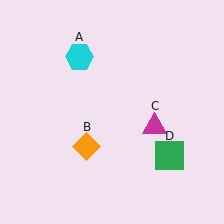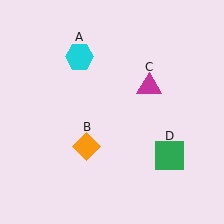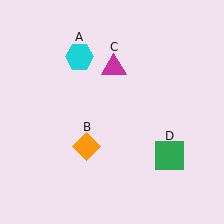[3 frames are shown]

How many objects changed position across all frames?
1 object changed position: magenta triangle (object C).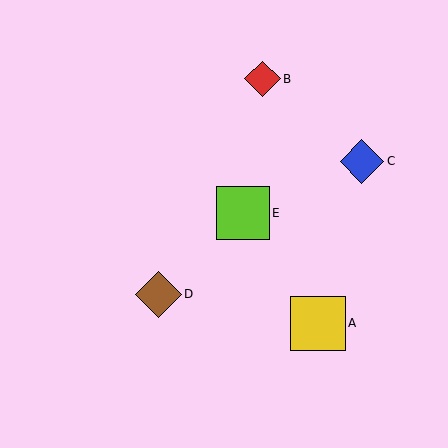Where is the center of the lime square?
The center of the lime square is at (243, 213).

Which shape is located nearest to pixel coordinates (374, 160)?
The blue diamond (labeled C) at (362, 161) is nearest to that location.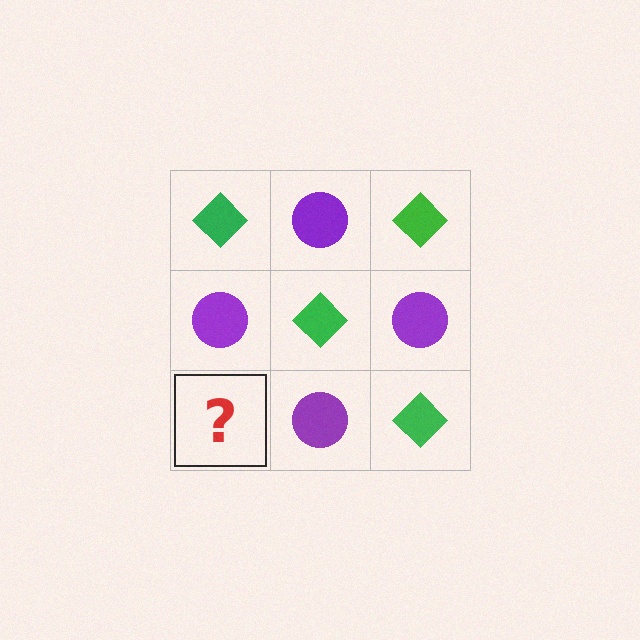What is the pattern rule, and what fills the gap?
The rule is that it alternates green diamond and purple circle in a checkerboard pattern. The gap should be filled with a green diamond.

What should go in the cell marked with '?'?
The missing cell should contain a green diamond.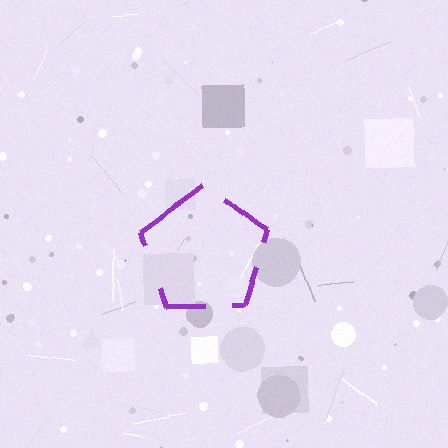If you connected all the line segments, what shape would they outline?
They would outline a pentagon.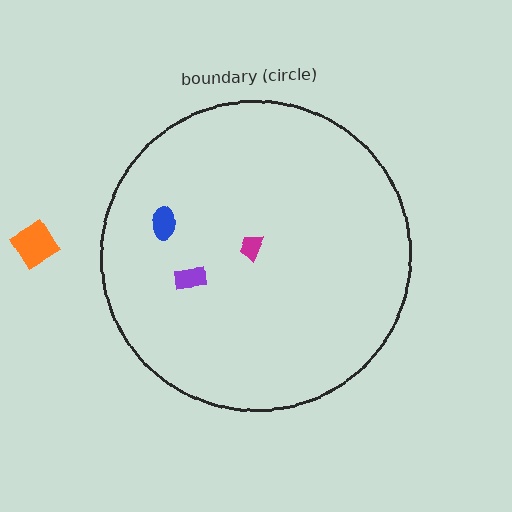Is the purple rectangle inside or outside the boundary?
Inside.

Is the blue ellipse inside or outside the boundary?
Inside.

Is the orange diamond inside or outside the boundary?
Outside.